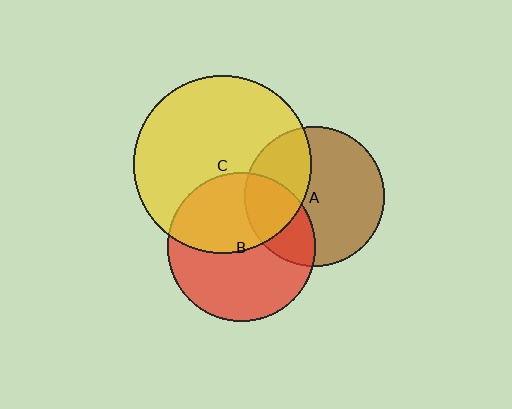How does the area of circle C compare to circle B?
Approximately 1.4 times.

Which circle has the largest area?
Circle C (yellow).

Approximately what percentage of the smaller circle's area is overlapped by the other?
Approximately 45%.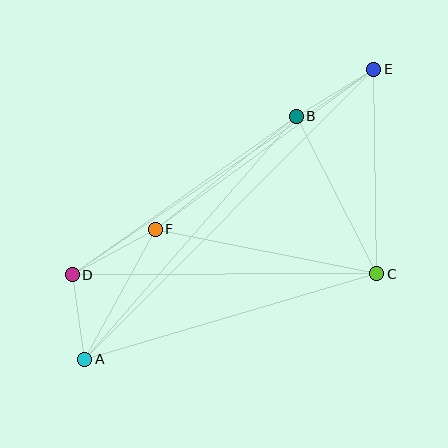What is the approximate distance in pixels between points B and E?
The distance between B and E is approximately 90 pixels.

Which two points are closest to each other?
Points A and D are closest to each other.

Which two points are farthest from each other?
Points A and E are farthest from each other.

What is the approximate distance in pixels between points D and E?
The distance between D and E is approximately 365 pixels.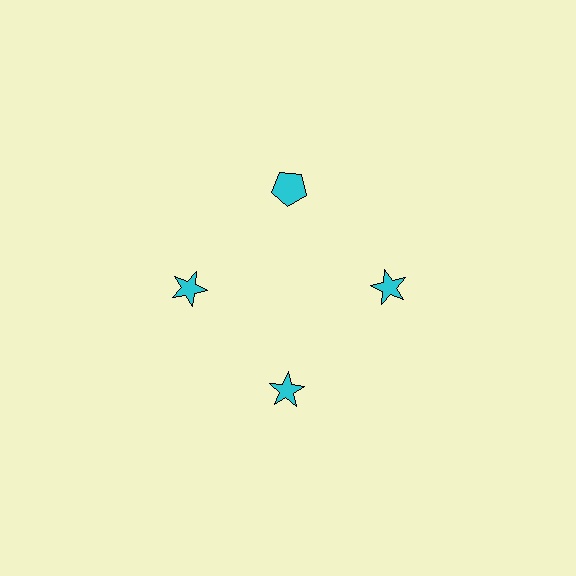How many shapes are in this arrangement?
There are 4 shapes arranged in a ring pattern.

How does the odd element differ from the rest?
It has a different shape: pentagon instead of star.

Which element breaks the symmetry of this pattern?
The cyan pentagon at roughly the 12 o'clock position breaks the symmetry. All other shapes are cyan stars.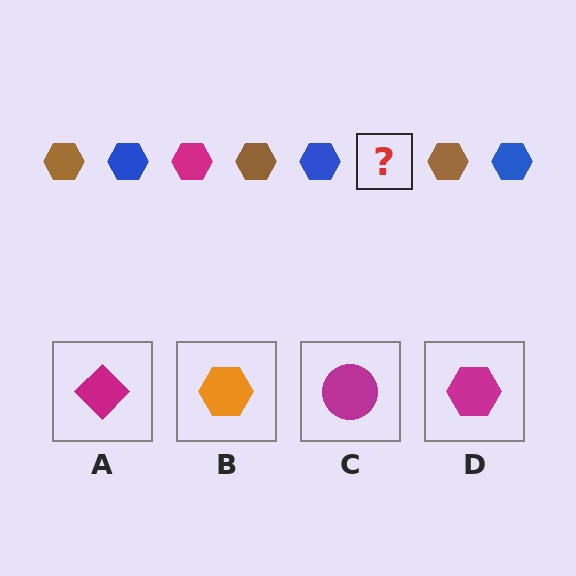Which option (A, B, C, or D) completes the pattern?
D.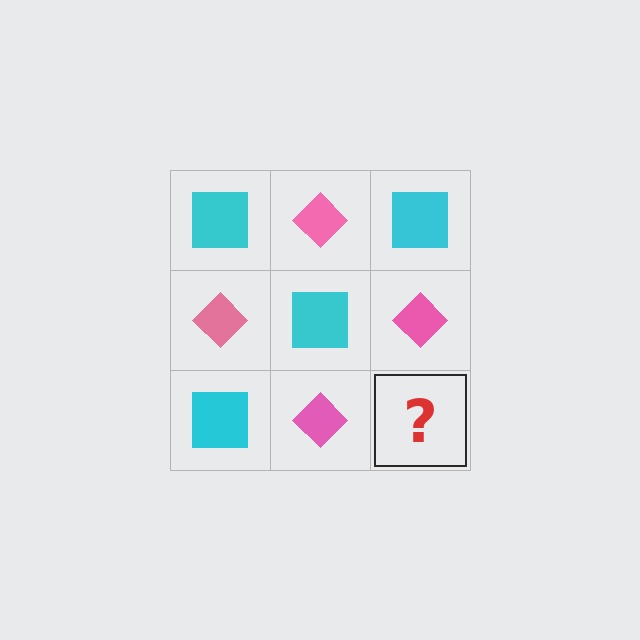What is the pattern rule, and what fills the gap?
The rule is that it alternates cyan square and pink diamond in a checkerboard pattern. The gap should be filled with a cyan square.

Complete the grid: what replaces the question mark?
The question mark should be replaced with a cyan square.